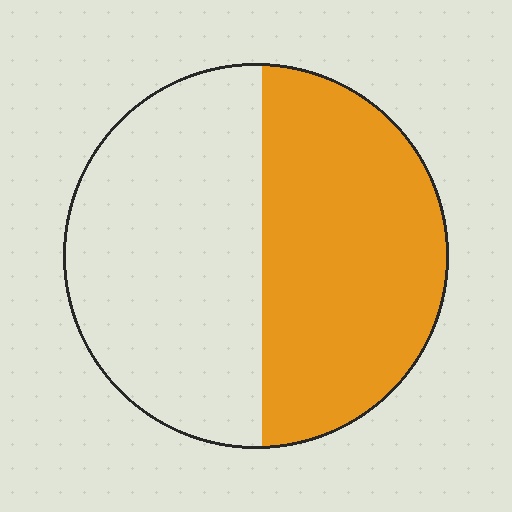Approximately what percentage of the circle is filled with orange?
Approximately 50%.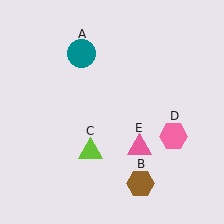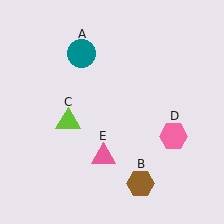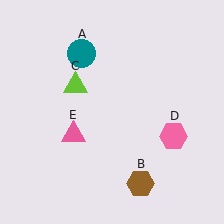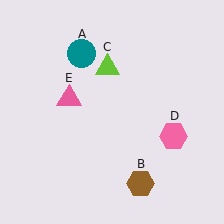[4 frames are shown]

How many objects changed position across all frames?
2 objects changed position: lime triangle (object C), pink triangle (object E).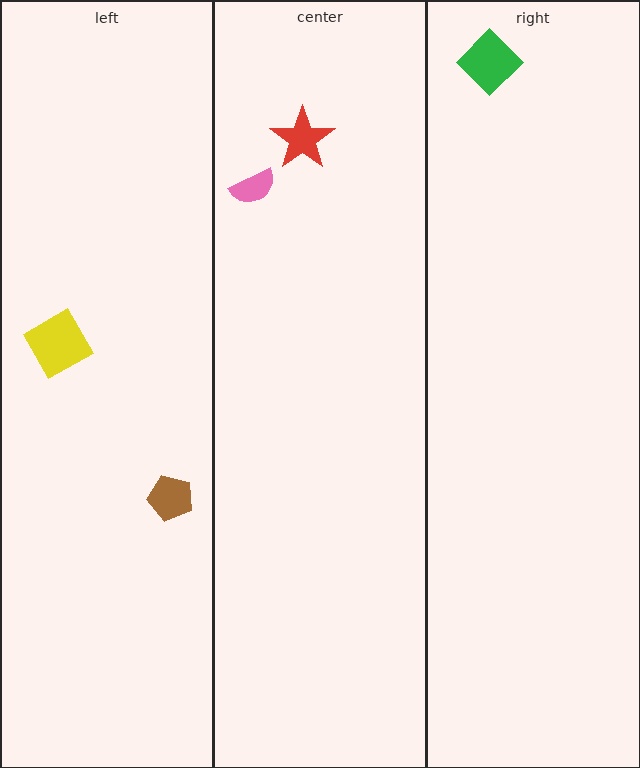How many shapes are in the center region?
2.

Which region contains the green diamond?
The right region.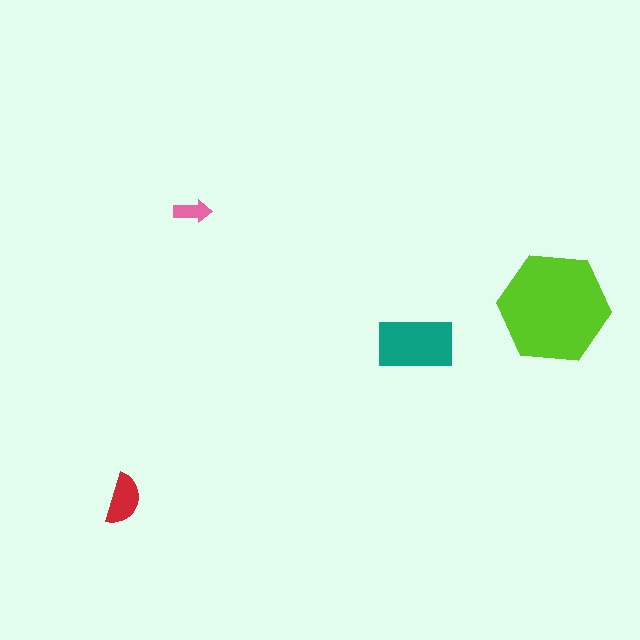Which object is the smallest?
The pink arrow.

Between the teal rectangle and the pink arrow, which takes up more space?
The teal rectangle.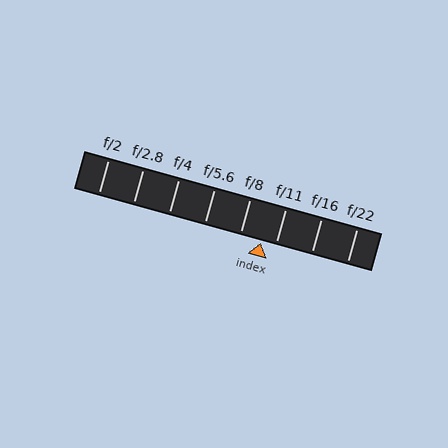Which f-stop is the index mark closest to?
The index mark is closest to f/11.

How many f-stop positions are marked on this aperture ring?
There are 8 f-stop positions marked.